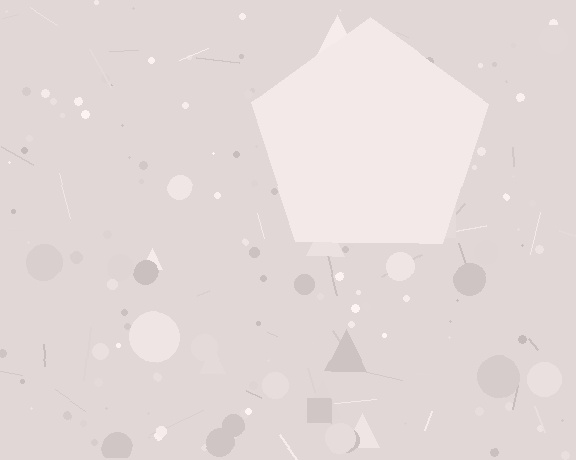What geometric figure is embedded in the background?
A pentagon is embedded in the background.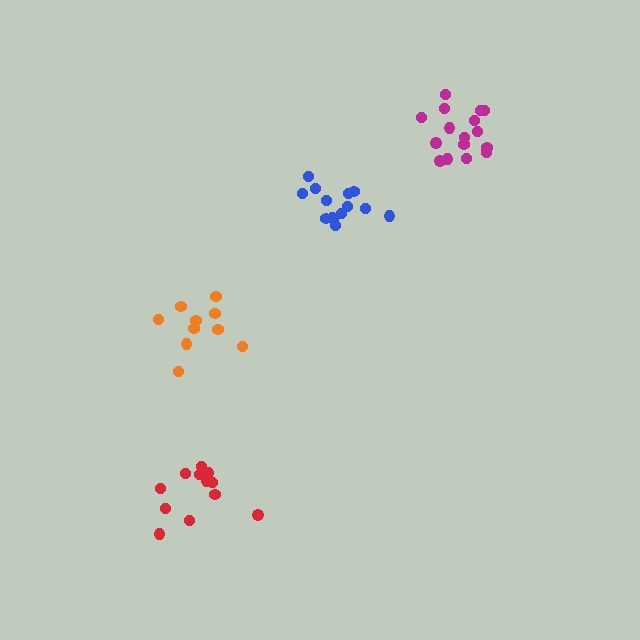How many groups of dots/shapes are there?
There are 4 groups.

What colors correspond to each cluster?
The clusters are colored: magenta, orange, blue, red.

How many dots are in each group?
Group 1: 16 dots, Group 2: 10 dots, Group 3: 14 dots, Group 4: 12 dots (52 total).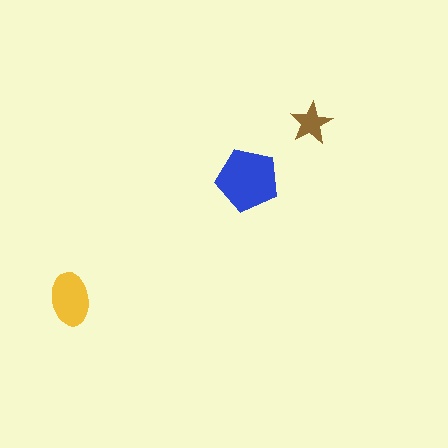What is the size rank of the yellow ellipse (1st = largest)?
2nd.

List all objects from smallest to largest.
The brown star, the yellow ellipse, the blue pentagon.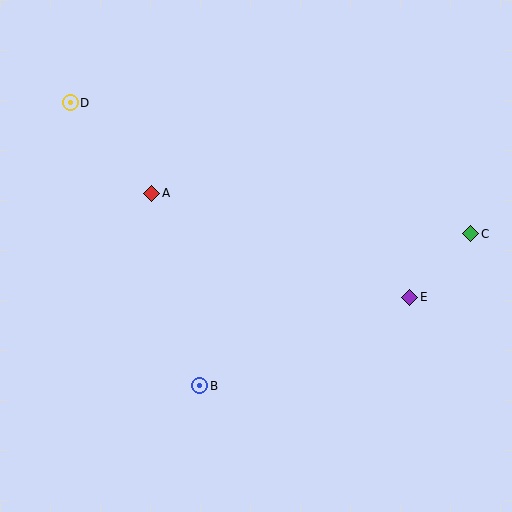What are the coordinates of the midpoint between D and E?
The midpoint between D and E is at (240, 200).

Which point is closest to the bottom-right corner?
Point E is closest to the bottom-right corner.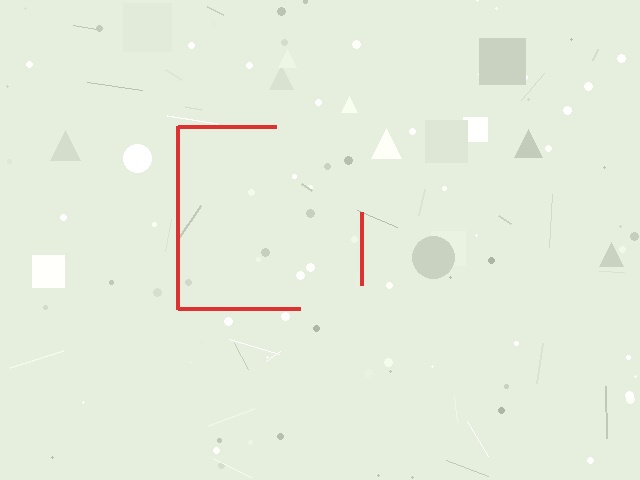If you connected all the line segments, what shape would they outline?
They would outline a square.